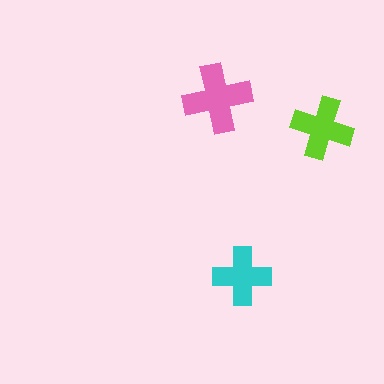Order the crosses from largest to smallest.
the pink one, the lime one, the cyan one.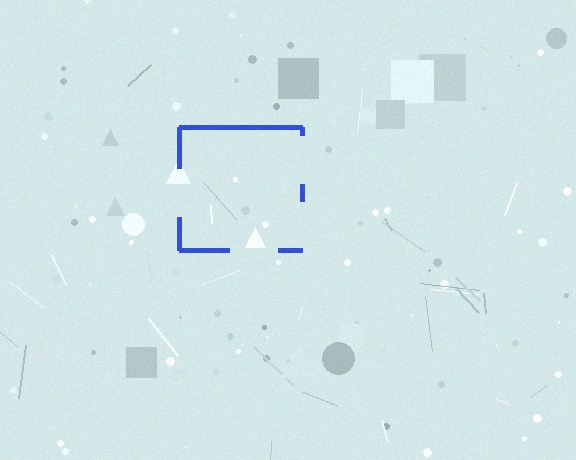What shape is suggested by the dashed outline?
The dashed outline suggests a square.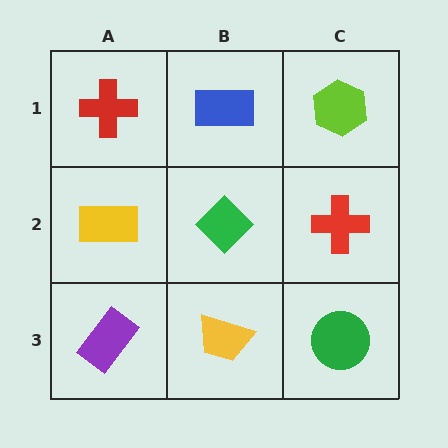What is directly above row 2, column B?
A blue rectangle.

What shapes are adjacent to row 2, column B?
A blue rectangle (row 1, column B), a yellow trapezoid (row 3, column B), a yellow rectangle (row 2, column A), a red cross (row 2, column C).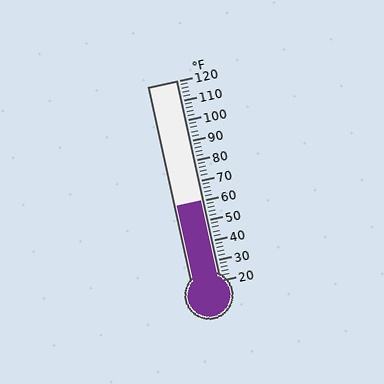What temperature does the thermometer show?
The thermometer shows approximately 60°F.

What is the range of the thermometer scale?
The thermometer scale ranges from 20°F to 120°F.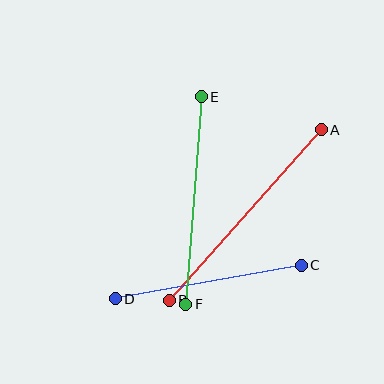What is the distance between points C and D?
The distance is approximately 189 pixels.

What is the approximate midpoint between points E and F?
The midpoint is at approximately (193, 201) pixels.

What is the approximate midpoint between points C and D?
The midpoint is at approximately (208, 282) pixels.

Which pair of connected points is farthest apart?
Points A and B are farthest apart.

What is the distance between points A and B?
The distance is approximately 229 pixels.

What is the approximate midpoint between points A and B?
The midpoint is at approximately (245, 215) pixels.